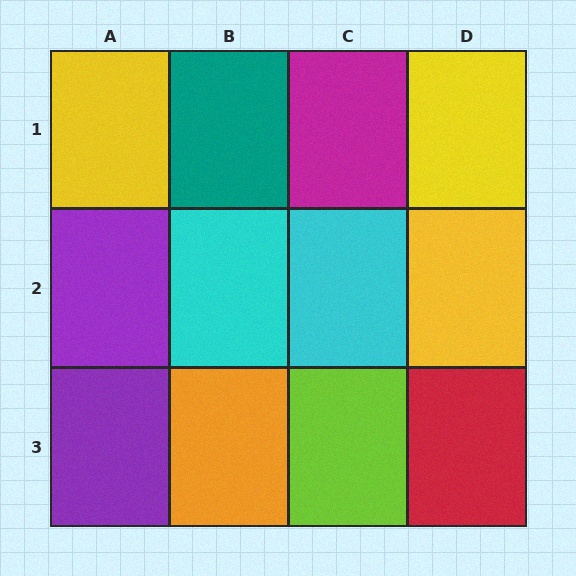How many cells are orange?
1 cell is orange.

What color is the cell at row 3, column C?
Lime.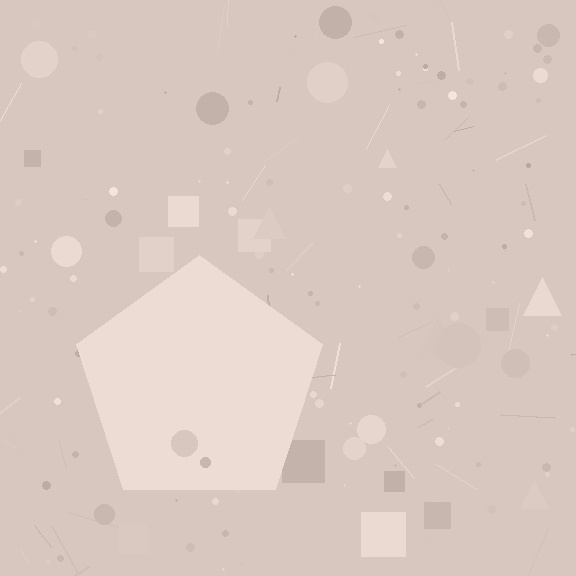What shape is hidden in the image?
A pentagon is hidden in the image.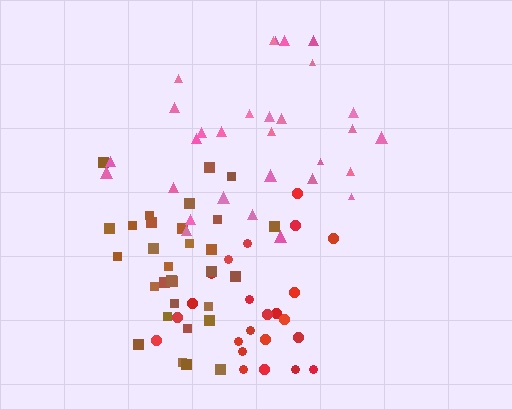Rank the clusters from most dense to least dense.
brown, red, pink.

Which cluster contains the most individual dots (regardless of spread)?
Brown (31).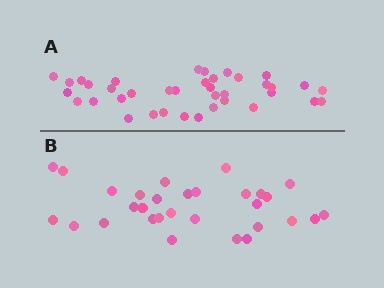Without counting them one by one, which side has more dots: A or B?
Region A (the top region) has more dots.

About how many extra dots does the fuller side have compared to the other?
Region A has roughly 8 or so more dots than region B.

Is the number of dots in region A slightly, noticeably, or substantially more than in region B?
Region A has noticeably more, but not dramatically so. The ratio is roughly 1.3 to 1.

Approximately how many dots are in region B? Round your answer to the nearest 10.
About 30 dots.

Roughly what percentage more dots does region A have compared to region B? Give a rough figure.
About 25% more.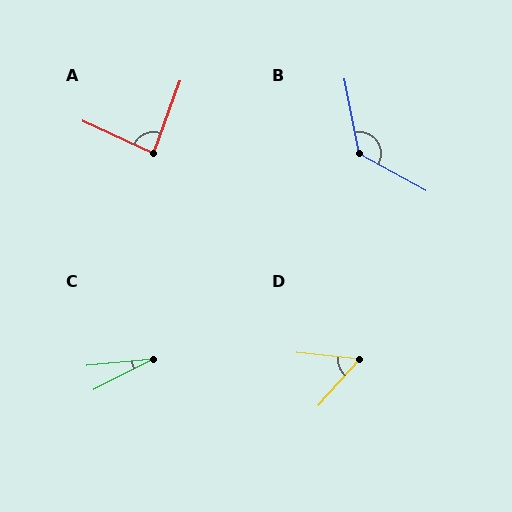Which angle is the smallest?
C, at approximately 22 degrees.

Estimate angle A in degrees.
Approximately 86 degrees.